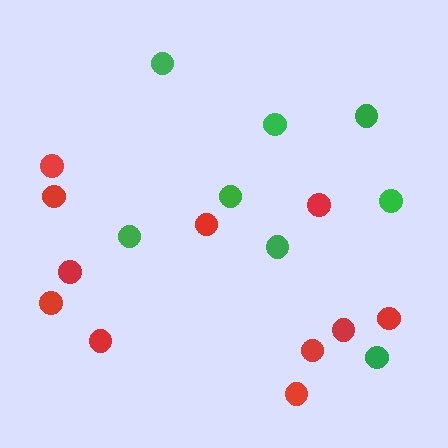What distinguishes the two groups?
There are 2 groups: one group of red circles (11) and one group of green circles (8).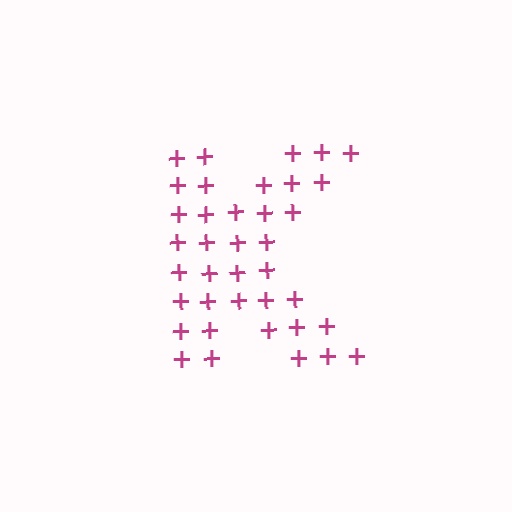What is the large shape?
The large shape is the letter K.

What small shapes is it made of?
It is made of small plus signs.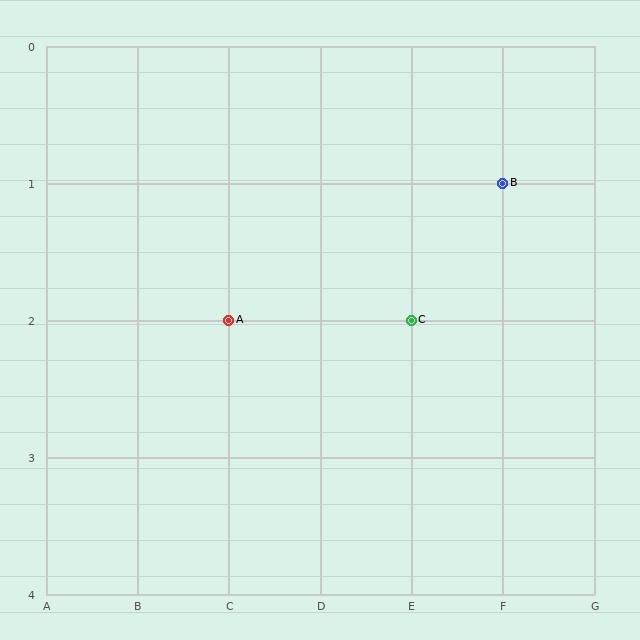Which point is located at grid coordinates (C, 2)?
Point A is at (C, 2).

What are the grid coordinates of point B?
Point B is at grid coordinates (F, 1).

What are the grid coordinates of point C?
Point C is at grid coordinates (E, 2).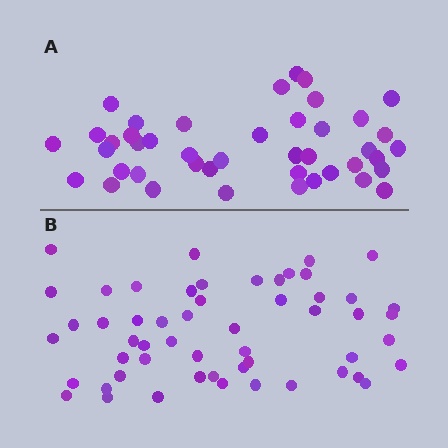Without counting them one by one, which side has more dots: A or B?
Region B (the bottom region) has more dots.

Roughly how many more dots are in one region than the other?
Region B has roughly 12 or so more dots than region A.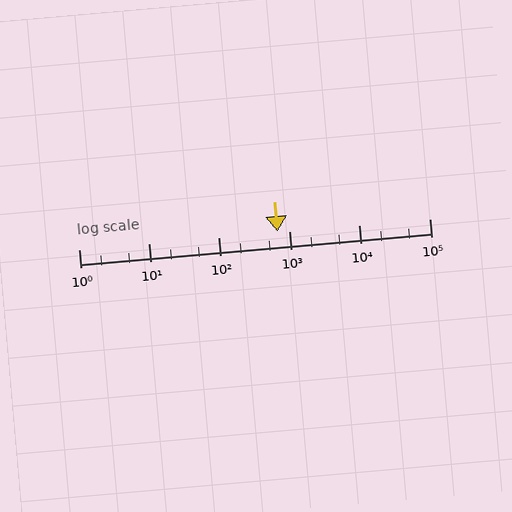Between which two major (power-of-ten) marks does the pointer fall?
The pointer is between 100 and 1000.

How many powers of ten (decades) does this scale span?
The scale spans 5 decades, from 1 to 100000.